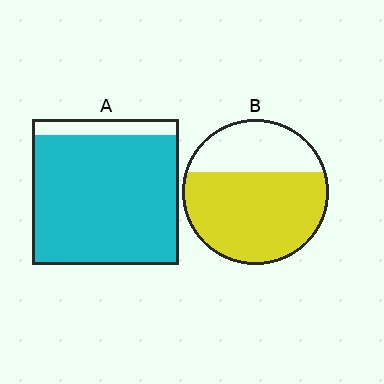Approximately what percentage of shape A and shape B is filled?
A is approximately 90% and B is approximately 65%.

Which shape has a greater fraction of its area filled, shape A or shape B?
Shape A.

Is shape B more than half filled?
Yes.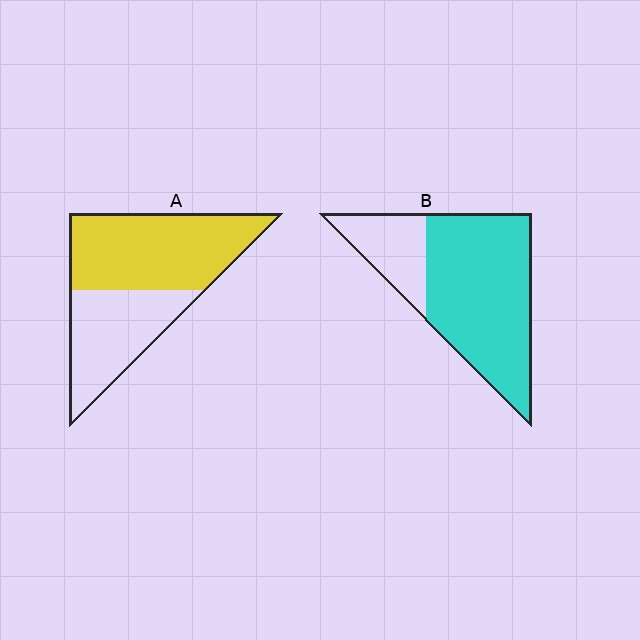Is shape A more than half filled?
Yes.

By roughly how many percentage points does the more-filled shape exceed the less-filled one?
By roughly 15 percentage points (B over A).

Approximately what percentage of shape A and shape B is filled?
A is approximately 60% and B is approximately 75%.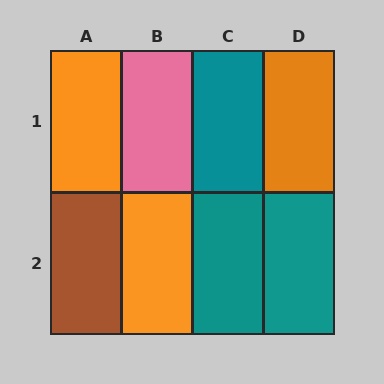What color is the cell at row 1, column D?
Orange.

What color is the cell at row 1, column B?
Pink.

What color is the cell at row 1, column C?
Teal.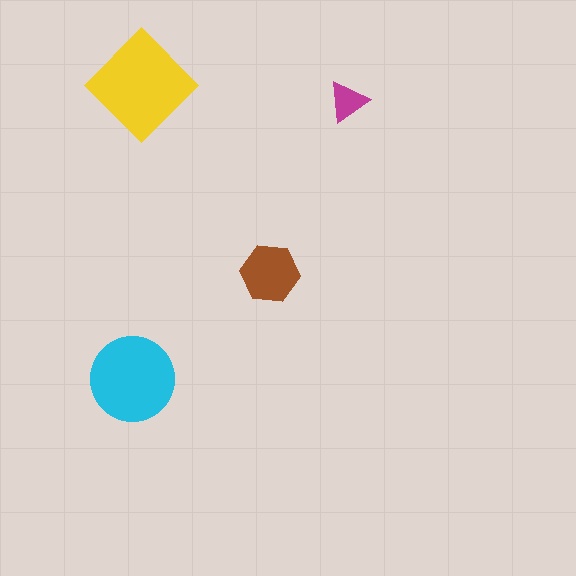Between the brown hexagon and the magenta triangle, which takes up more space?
The brown hexagon.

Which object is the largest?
The yellow diamond.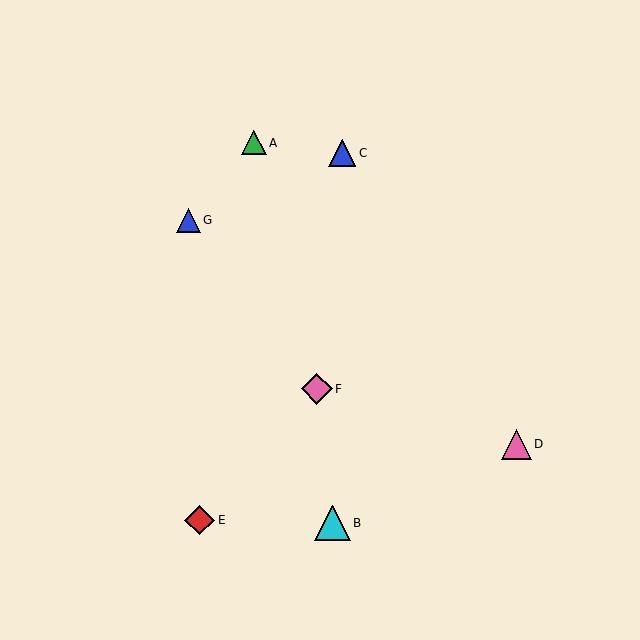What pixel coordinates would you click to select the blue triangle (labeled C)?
Click at (342, 153) to select the blue triangle C.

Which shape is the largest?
The cyan triangle (labeled B) is the largest.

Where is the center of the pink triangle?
The center of the pink triangle is at (516, 444).